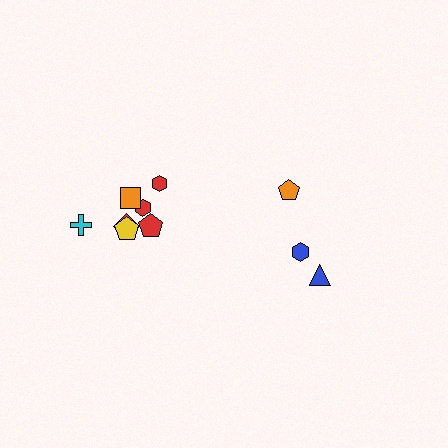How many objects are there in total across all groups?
There are 10 objects.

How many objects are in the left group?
There are 7 objects.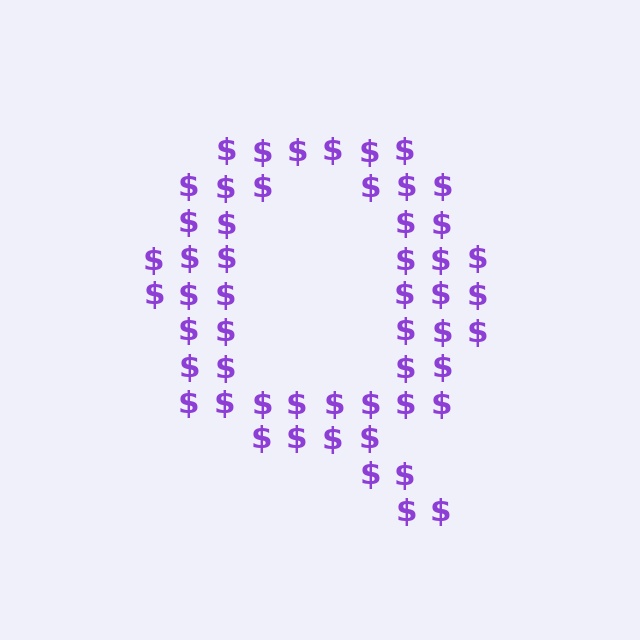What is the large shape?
The large shape is the letter Q.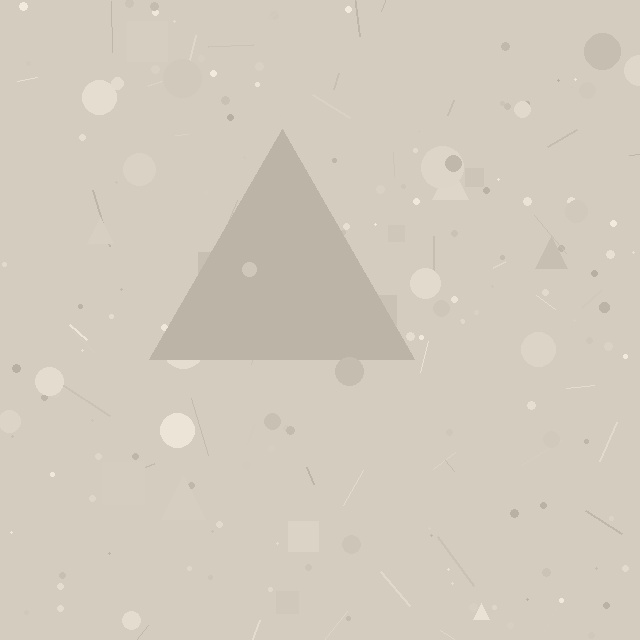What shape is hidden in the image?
A triangle is hidden in the image.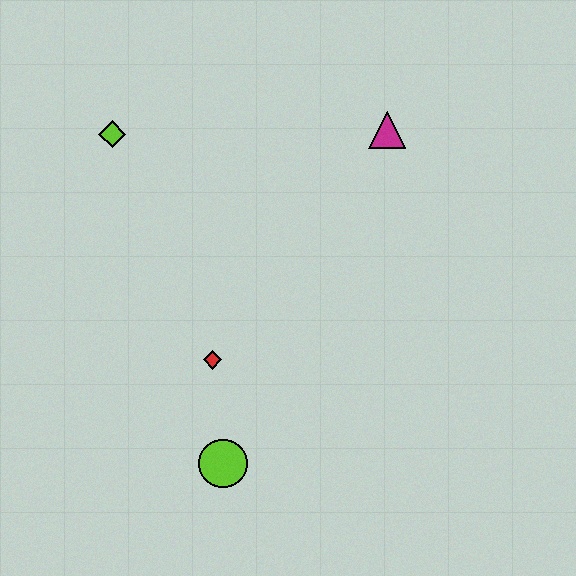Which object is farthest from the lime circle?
The magenta triangle is farthest from the lime circle.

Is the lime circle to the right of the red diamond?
Yes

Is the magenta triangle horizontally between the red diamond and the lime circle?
No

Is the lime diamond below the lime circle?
No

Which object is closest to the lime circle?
The red diamond is closest to the lime circle.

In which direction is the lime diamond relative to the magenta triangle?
The lime diamond is to the left of the magenta triangle.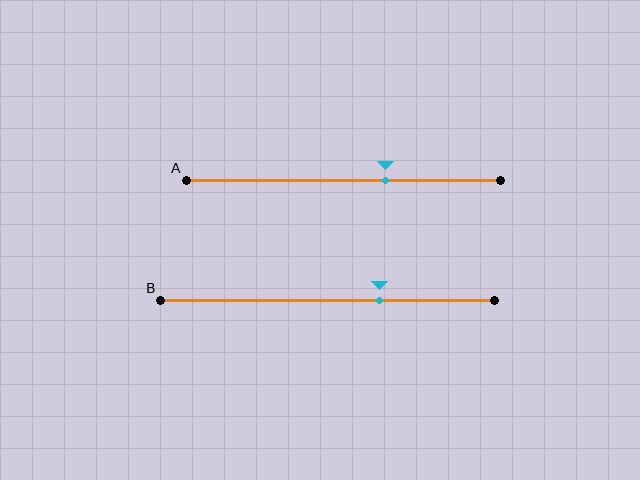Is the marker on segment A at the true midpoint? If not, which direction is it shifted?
No, the marker on segment A is shifted to the right by about 13% of the segment length.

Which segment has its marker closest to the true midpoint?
Segment A has its marker closest to the true midpoint.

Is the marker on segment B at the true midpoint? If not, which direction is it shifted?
No, the marker on segment B is shifted to the right by about 16% of the segment length.